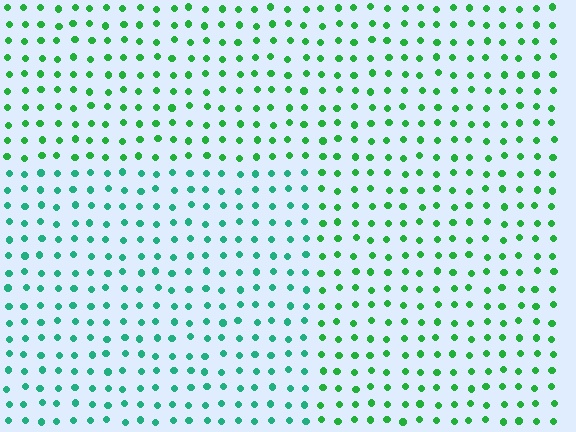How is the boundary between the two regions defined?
The boundary is defined purely by a slight shift in hue (about 31 degrees). Spacing, size, and orientation are identical on both sides.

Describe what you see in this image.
The image is filled with small green elements in a uniform arrangement. A rectangle-shaped region is visible where the elements are tinted to a slightly different hue, forming a subtle color boundary.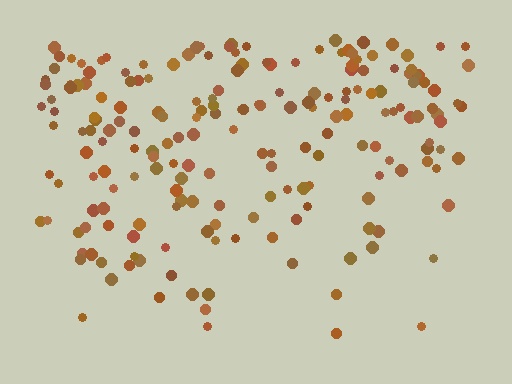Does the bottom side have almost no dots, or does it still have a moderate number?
Still a moderate number, just noticeably fewer than the top.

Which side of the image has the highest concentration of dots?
The top.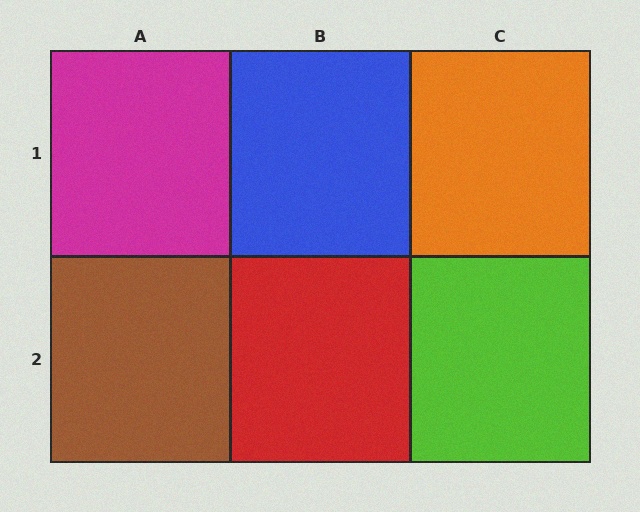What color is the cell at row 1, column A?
Magenta.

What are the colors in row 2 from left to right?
Brown, red, lime.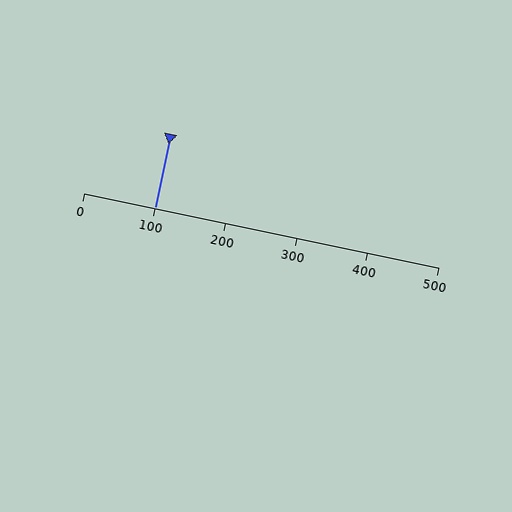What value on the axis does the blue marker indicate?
The marker indicates approximately 100.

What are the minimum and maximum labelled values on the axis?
The axis runs from 0 to 500.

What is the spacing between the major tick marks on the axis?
The major ticks are spaced 100 apart.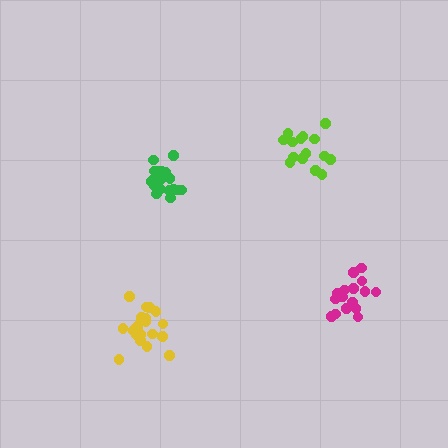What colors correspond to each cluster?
The clusters are colored: green, lime, magenta, yellow.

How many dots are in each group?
Group 1: 18 dots, Group 2: 15 dots, Group 3: 16 dots, Group 4: 21 dots (70 total).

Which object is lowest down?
The yellow cluster is bottommost.